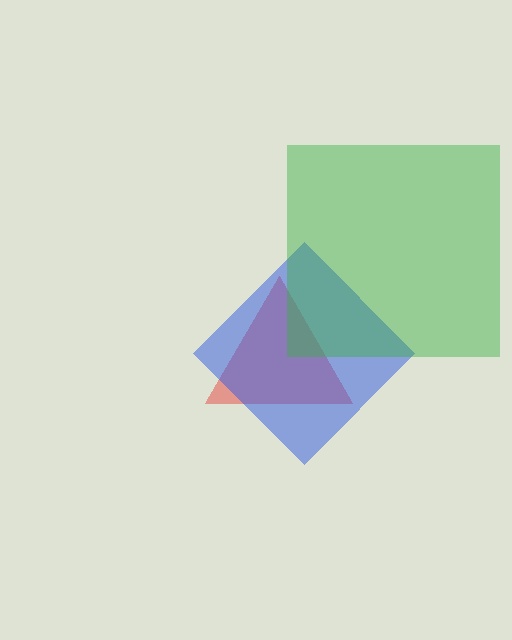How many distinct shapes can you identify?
There are 3 distinct shapes: a red triangle, a blue diamond, a green square.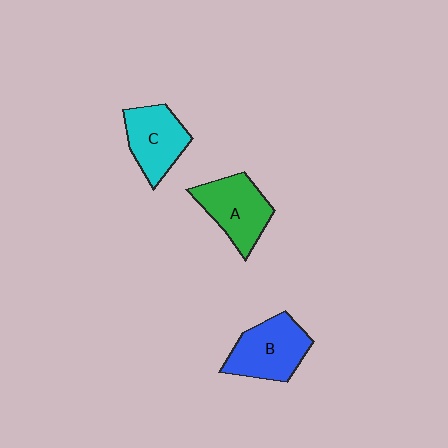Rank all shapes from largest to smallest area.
From largest to smallest: B (blue), A (green), C (cyan).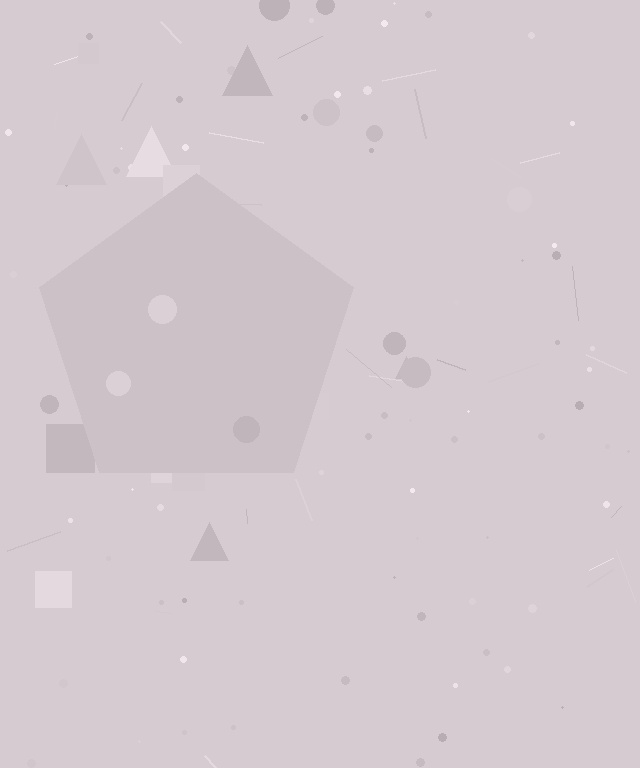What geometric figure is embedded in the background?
A pentagon is embedded in the background.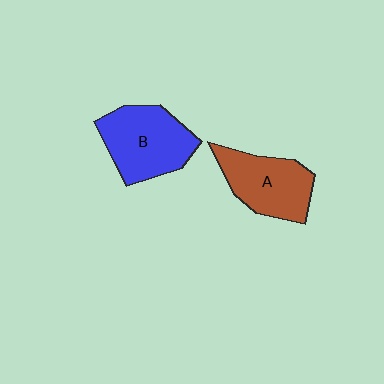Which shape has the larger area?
Shape B (blue).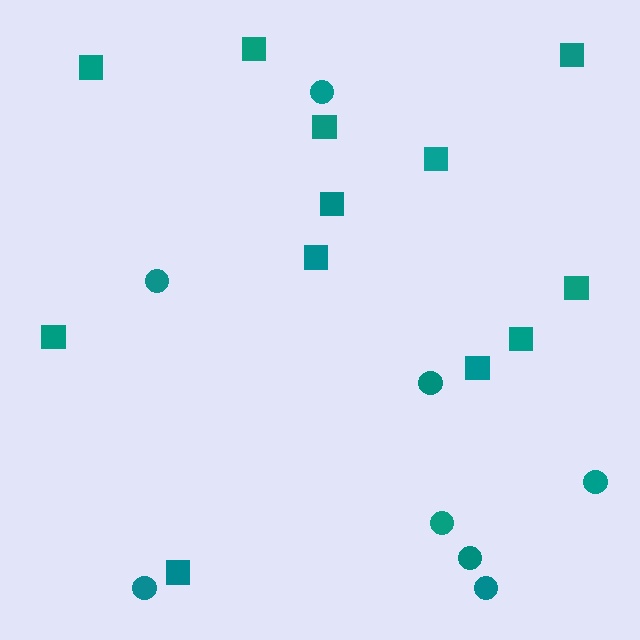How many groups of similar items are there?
There are 2 groups: one group of squares (12) and one group of circles (8).